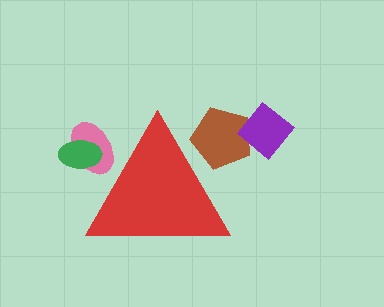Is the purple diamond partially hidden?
No, the purple diamond is fully visible.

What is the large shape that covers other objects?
A red triangle.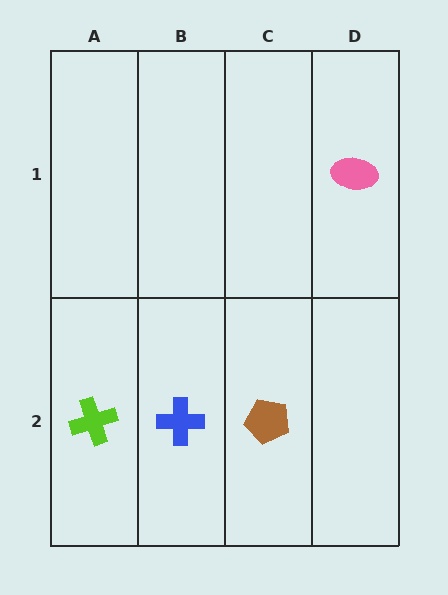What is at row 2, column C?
A brown pentagon.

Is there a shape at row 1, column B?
No, that cell is empty.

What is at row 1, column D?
A pink ellipse.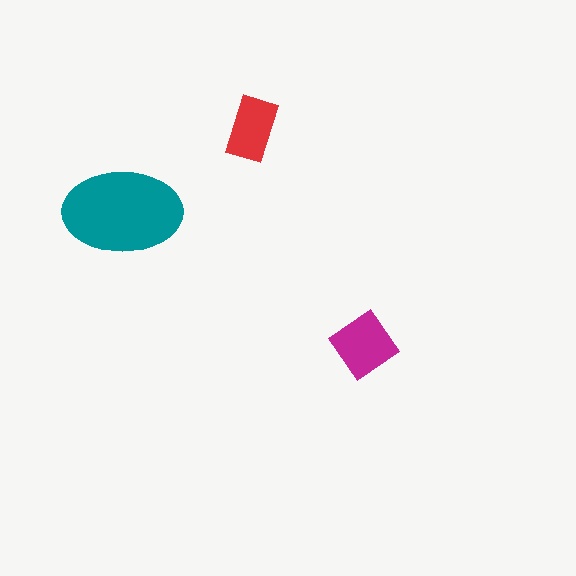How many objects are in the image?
There are 3 objects in the image.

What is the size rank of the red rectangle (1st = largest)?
3rd.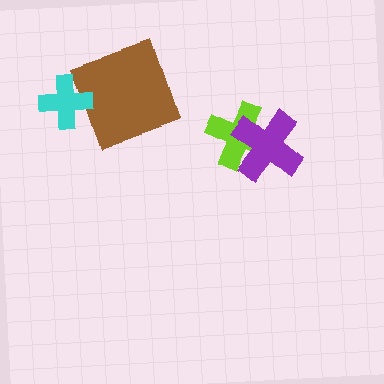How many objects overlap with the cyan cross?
1 object overlaps with the cyan cross.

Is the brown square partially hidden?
Yes, it is partially covered by another shape.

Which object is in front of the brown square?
The cyan cross is in front of the brown square.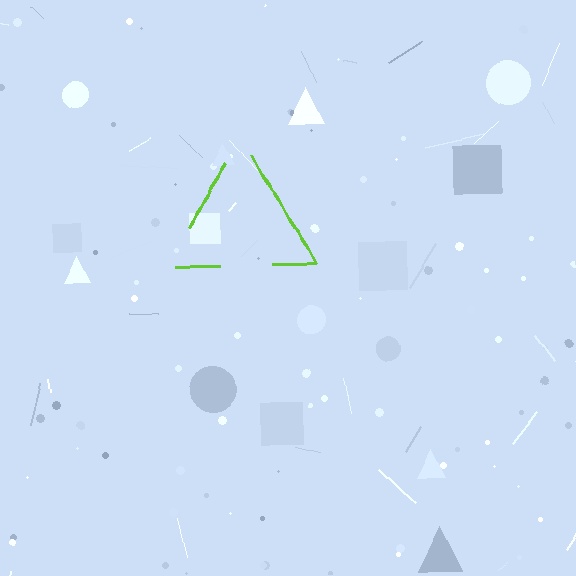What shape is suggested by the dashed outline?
The dashed outline suggests a triangle.